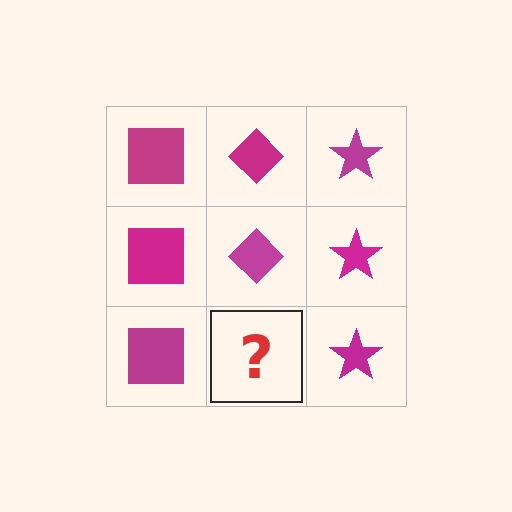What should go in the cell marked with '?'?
The missing cell should contain a magenta diamond.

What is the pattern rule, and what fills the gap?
The rule is that each column has a consistent shape. The gap should be filled with a magenta diamond.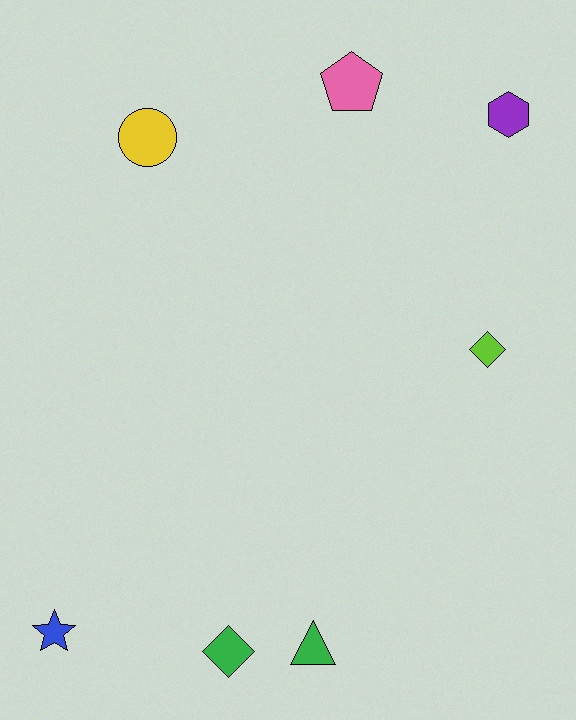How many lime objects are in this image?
There is 1 lime object.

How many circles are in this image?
There is 1 circle.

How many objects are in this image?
There are 7 objects.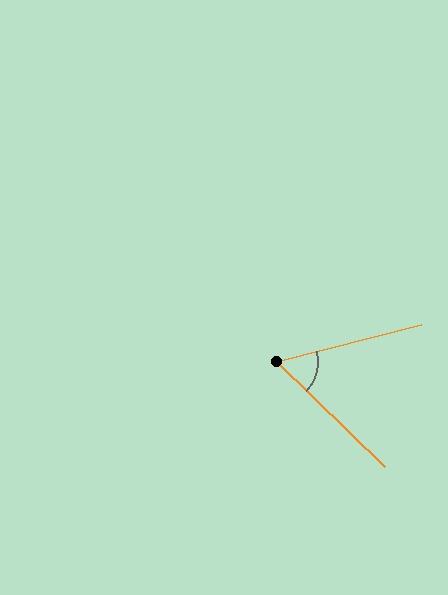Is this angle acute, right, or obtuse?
It is acute.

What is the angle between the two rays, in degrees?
Approximately 59 degrees.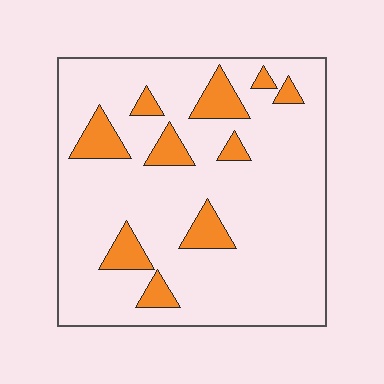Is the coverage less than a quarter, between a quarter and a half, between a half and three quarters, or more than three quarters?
Less than a quarter.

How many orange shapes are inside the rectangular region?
10.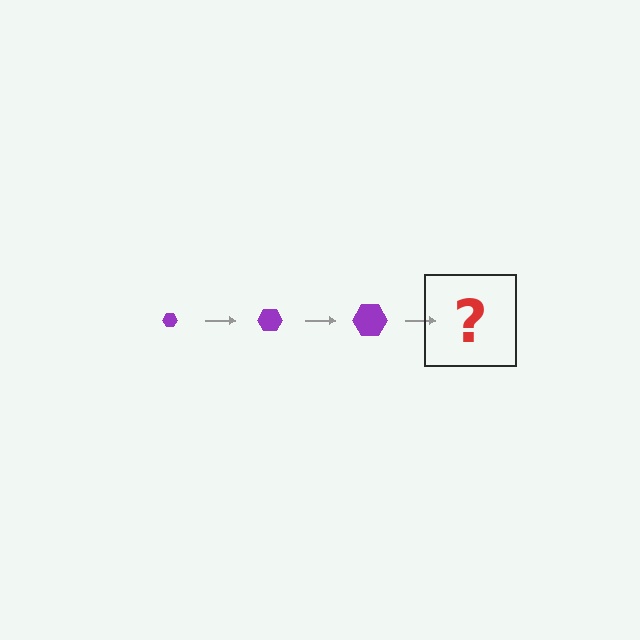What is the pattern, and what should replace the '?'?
The pattern is that the hexagon gets progressively larger each step. The '?' should be a purple hexagon, larger than the previous one.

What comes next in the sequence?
The next element should be a purple hexagon, larger than the previous one.